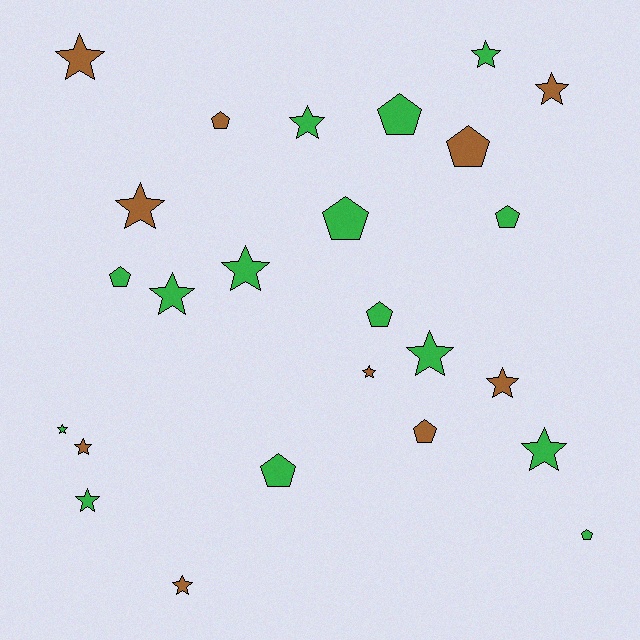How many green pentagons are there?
There are 7 green pentagons.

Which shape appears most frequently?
Star, with 15 objects.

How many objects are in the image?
There are 25 objects.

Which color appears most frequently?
Green, with 15 objects.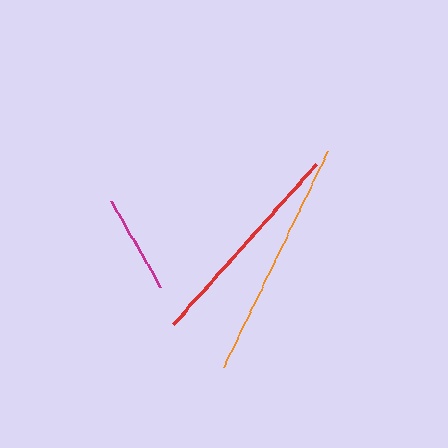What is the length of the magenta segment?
The magenta segment is approximately 99 pixels long.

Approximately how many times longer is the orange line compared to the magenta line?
The orange line is approximately 2.4 times the length of the magenta line.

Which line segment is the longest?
The orange line is the longest at approximately 240 pixels.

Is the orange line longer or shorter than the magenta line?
The orange line is longer than the magenta line.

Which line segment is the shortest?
The magenta line is the shortest at approximately 99 pixels.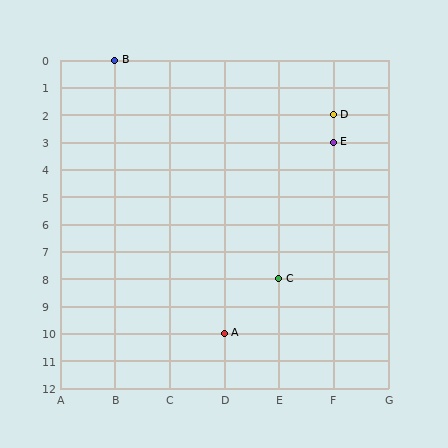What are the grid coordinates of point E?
Point E is at grid coordinates (F, 3).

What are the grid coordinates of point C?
Point C is at grid coordinates (E, 8).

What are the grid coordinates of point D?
Point D is at grid coordinates (F, 2).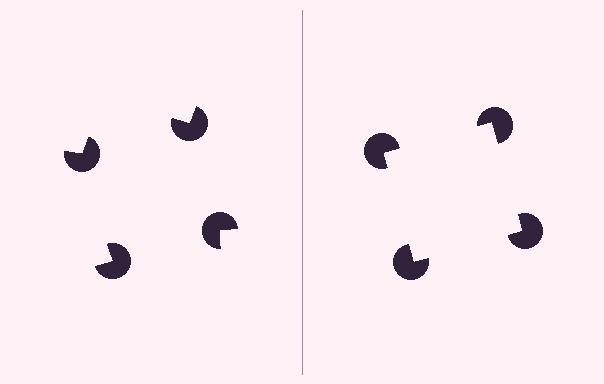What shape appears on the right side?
An illusory square.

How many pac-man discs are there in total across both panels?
8 — 4 on each side.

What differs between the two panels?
The pac-man discs are positioned identically on both sides; only the wedge orientations differ. On the right they align to a square; on the left they are misaligned.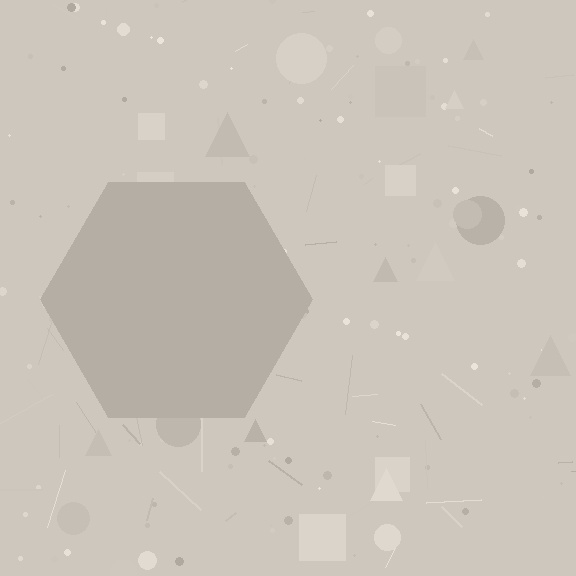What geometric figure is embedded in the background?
A hexagon is embedded in the background.